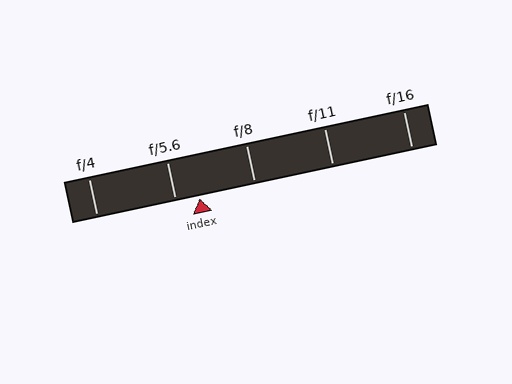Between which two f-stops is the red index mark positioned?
The index mark is between f/5.6 and f/8.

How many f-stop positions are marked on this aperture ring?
There are 5 f-stop positions marked.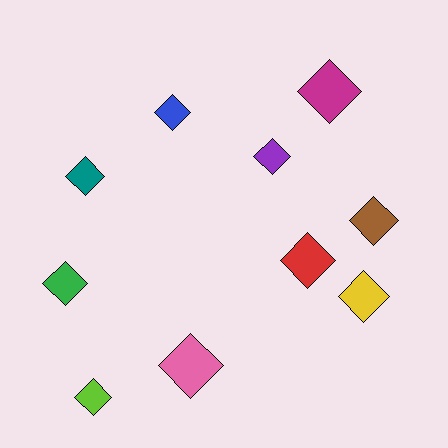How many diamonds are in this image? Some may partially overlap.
There are 10 diamonds.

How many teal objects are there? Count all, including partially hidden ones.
There is 1 teal object.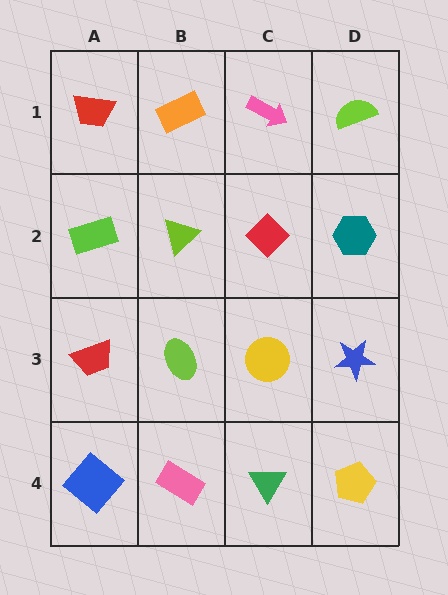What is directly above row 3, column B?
A lime triangle.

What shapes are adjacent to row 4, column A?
A red trapezoid (row 3, column A), a pink rectangle (row 4, column B).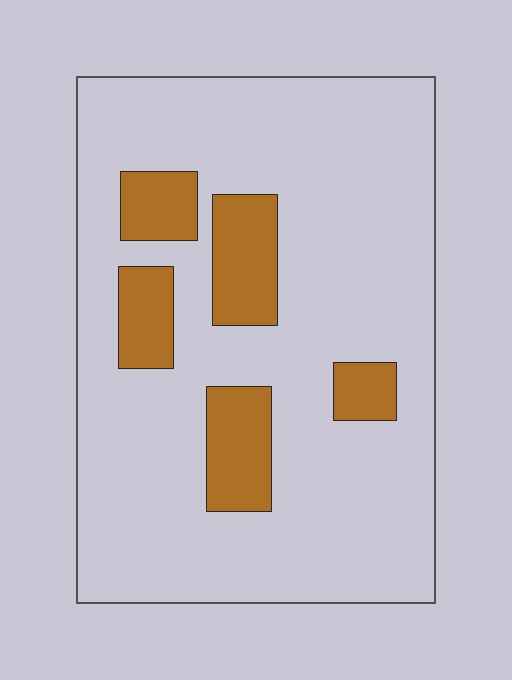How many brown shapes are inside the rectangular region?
5.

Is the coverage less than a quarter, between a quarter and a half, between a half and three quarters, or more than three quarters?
Less than a quarter.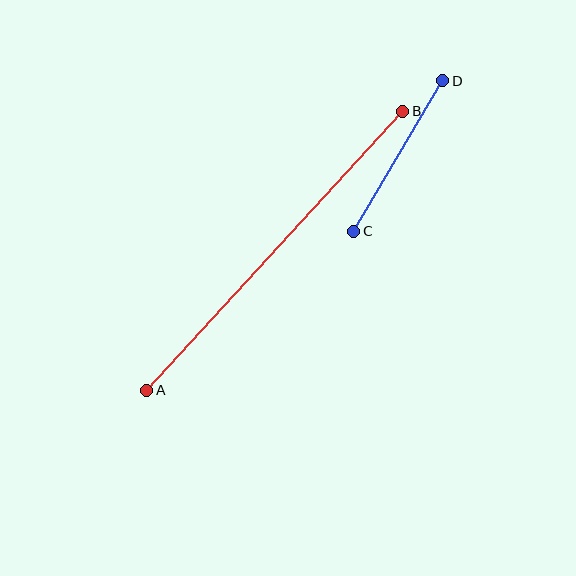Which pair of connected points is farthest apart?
Points A and B are farthest apart.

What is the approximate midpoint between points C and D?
The midpoint is at approximately (398, 156) pixels.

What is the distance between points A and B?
The distance is approximately 379 pixels.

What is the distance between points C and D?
The distance is approximately 175 pixels.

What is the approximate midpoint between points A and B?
The midpoint is at approximately (275, 251) pixels.